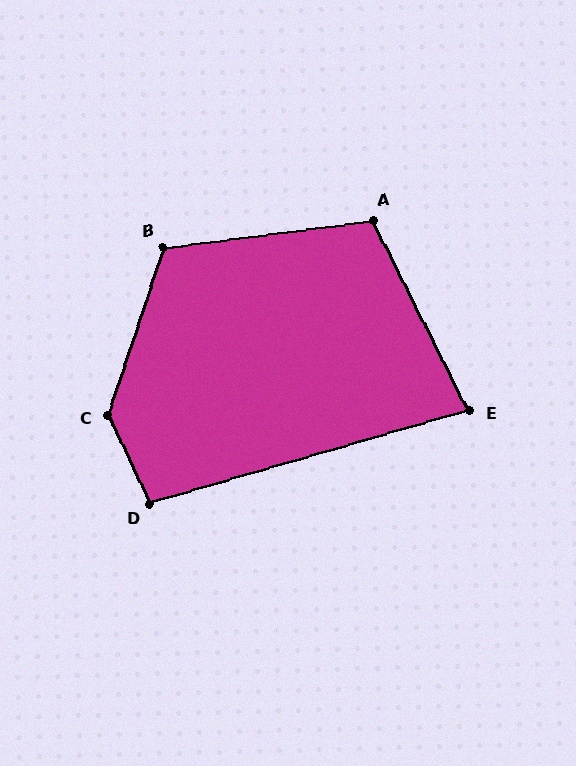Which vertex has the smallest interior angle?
E, at approximately 79 degrees.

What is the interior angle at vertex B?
Approximately 116 degrees (obtuse).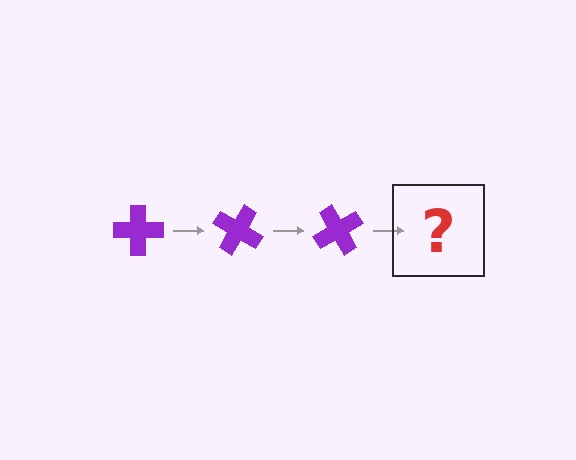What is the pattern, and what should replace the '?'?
The pattern is that the cross rotates 30 degrees each step. The '?' should be a purple cross rotated 90 degrees.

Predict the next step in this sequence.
The next step is a purple cross rotated 90 degrees.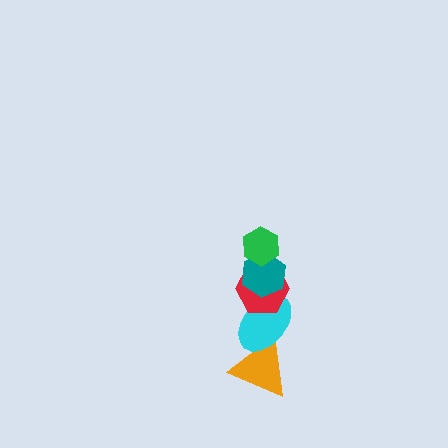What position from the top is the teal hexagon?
The teal hexagon is 2nd from the top.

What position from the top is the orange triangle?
The orange triangle is 5th from the top.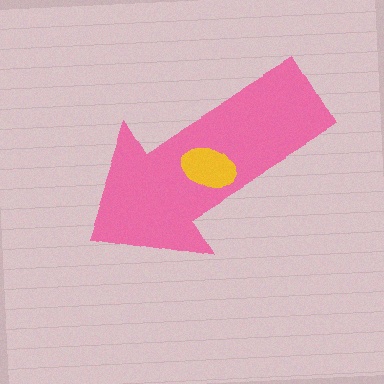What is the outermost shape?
The pink arrow.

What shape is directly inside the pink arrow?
The yellow ellipse.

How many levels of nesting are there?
2.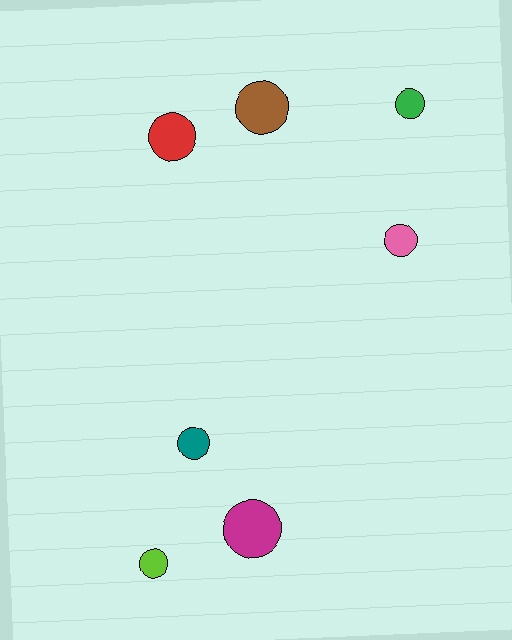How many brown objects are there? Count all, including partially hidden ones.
There is 1 brown object.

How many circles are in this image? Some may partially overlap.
There are 7 circles.